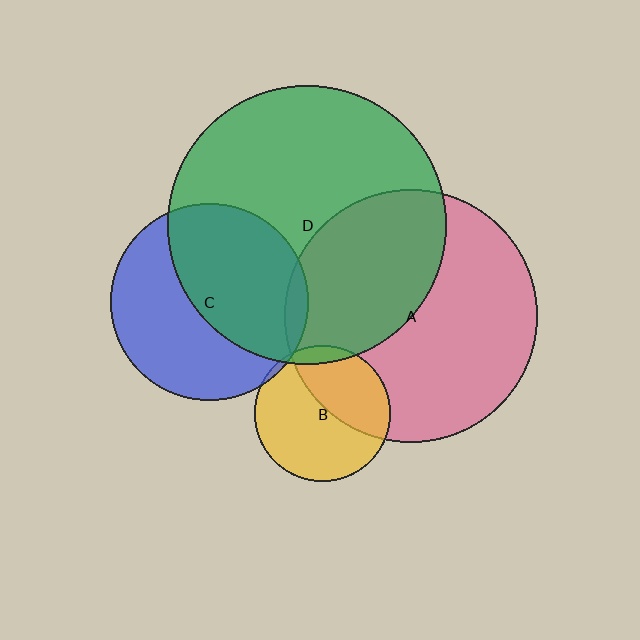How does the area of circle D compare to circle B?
Approximately 4.2 times.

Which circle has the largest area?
Circle D (green).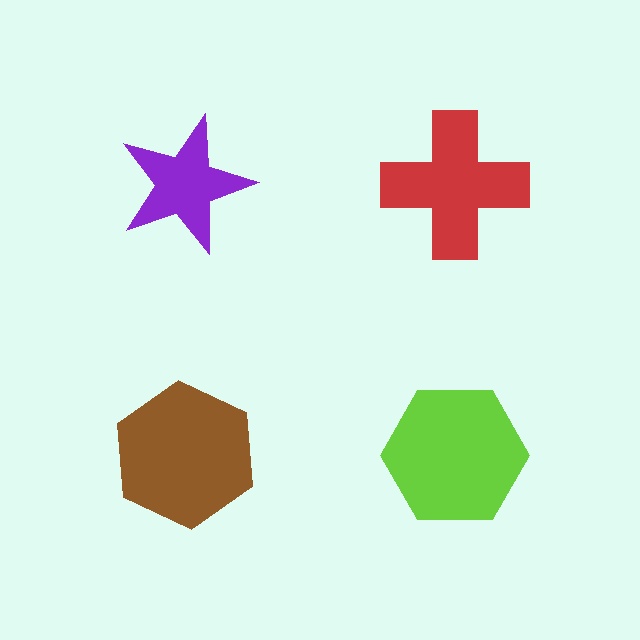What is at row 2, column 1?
A brown hexagon.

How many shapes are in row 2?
2 shapes.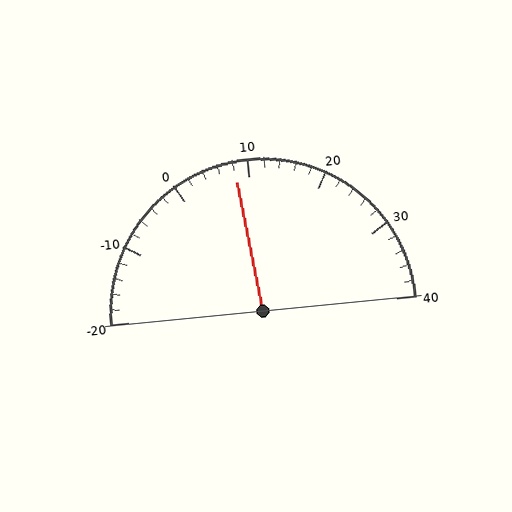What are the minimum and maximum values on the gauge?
The gauge ranges from -20 to 40.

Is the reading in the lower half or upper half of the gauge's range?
The reading is in the lower half of the range (-20 to 40).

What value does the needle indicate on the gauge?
The needle indicates approximately 8.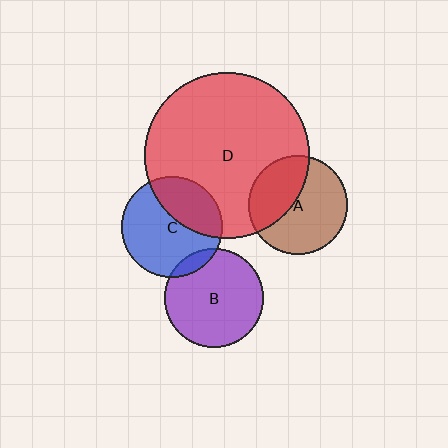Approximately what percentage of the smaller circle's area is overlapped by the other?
Approximately 10%.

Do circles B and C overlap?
Yes.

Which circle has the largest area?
Circle D (red).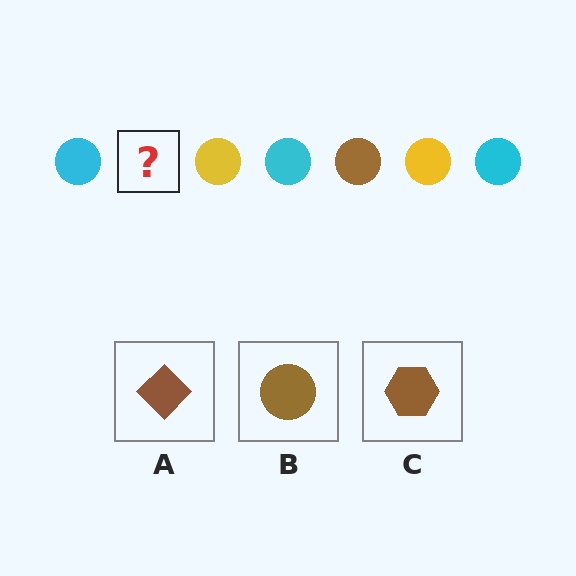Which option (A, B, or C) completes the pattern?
B.